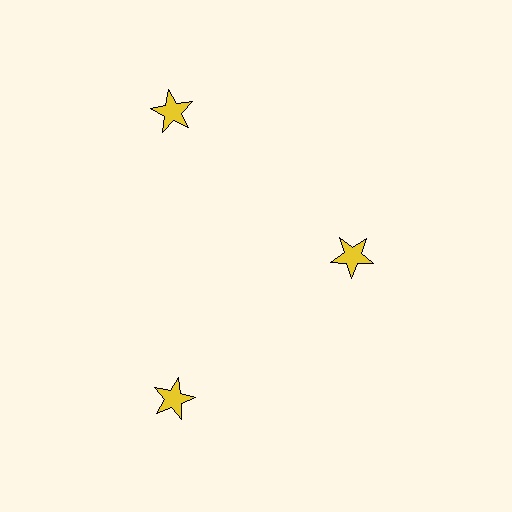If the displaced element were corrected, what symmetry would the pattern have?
It would have 3-fold rotational symmetry — the pattern would map onto itself every 120 degrees.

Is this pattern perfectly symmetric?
No. The 3 yellow stars are arranged in a ring, but one element near the 3 o'clock position is pulled inward toward the center, breaking the 3-fold rotational symmetry.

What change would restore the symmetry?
The symmetry would be restored by moving it outward, back onto the ring so that all 3 stars sit at equal angles and equal distance from the center.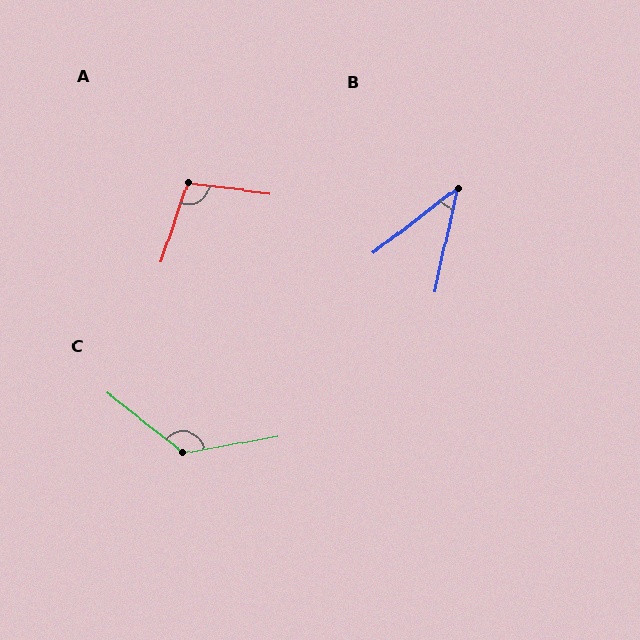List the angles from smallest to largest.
B (40°), A (101°), C (131°).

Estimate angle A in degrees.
Approximately 101 degrees.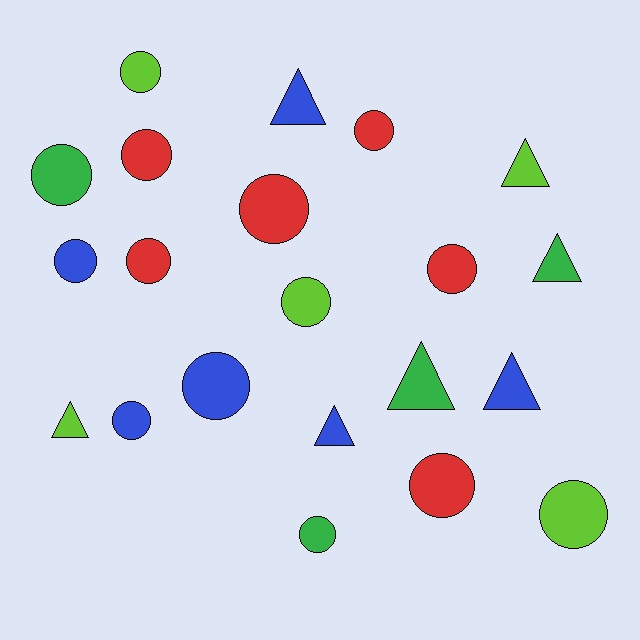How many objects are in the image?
There are 21 objects.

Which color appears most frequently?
Red, with 6 objects.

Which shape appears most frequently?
Circle, with 14 objects.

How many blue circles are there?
There are 3 blue circles.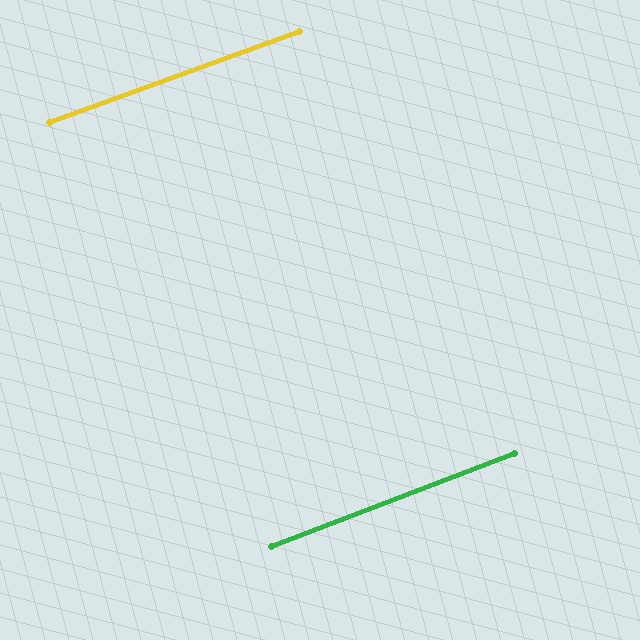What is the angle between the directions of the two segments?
Approximately 1 degree.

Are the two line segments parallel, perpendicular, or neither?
Parallel — their directions differ by only 0.7°.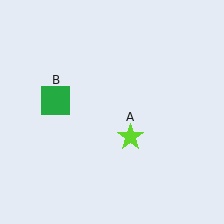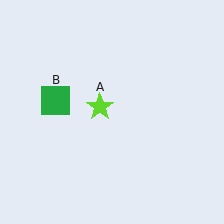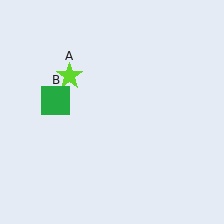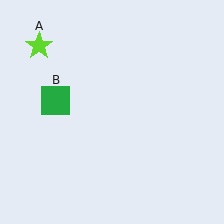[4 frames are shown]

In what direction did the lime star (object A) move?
The lime star (object A) moved up and to the left.